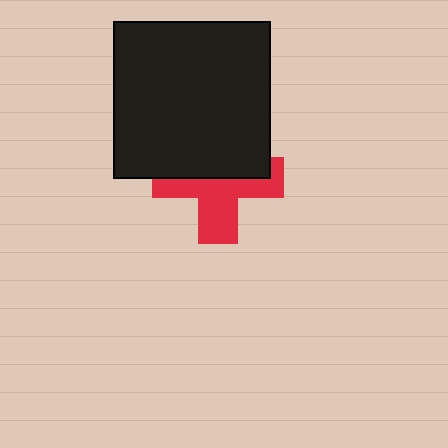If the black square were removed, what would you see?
You would see the complete red cross.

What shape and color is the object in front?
The object in front is a black square.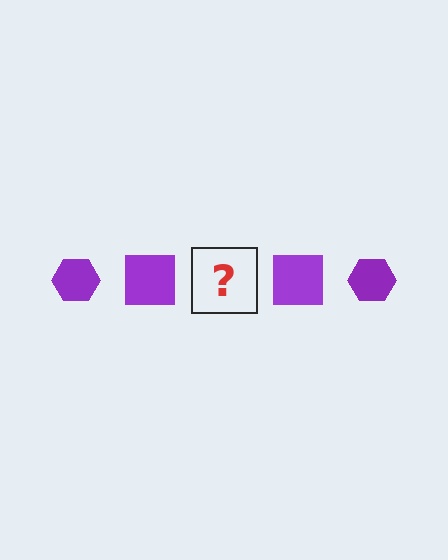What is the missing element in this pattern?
The missing element is a purple hexagon.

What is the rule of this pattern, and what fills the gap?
The rule is that the pattern cycles through hexagon, square shapes in purple. The gap should be filled with a purple hexagon.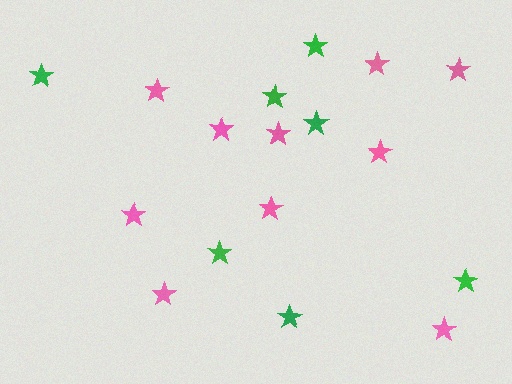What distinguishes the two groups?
There are 2 groups: one group of pink stars (10) and one group of green stars (7).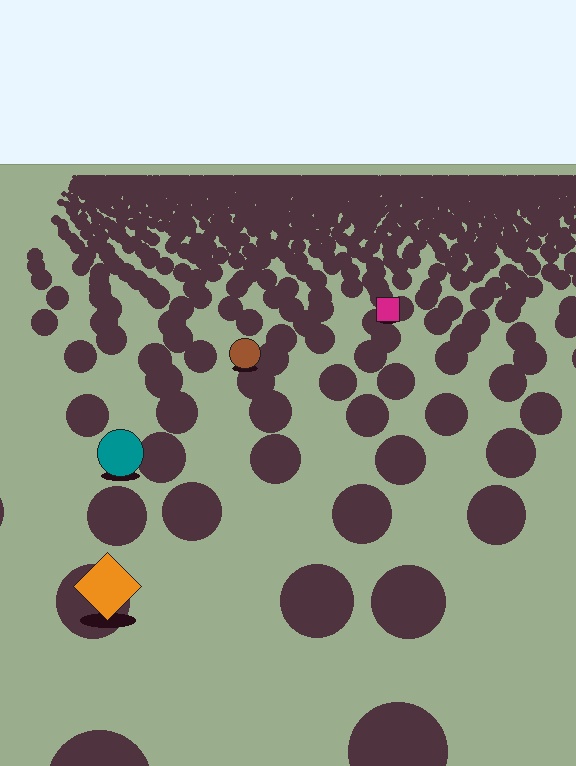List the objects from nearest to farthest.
From nearest to farthest: the orange diamond, the teal circle, the brown circle, the magenta square.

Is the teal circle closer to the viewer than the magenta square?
Yes. The teal circle is closer — you can tell from the texture gradient: the ground texture is coarser near it.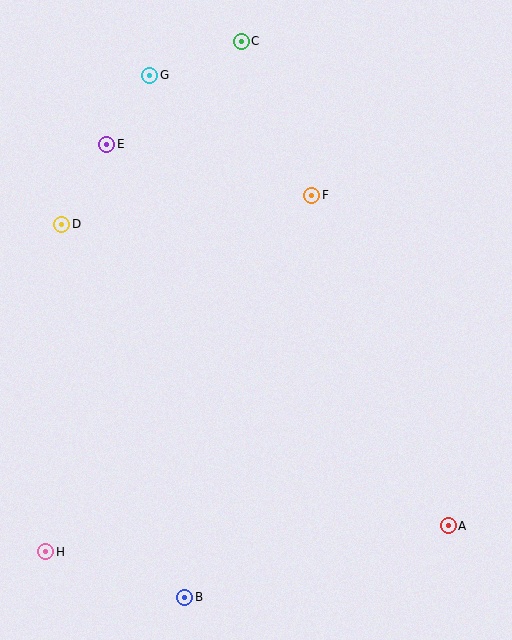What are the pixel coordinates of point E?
Point E is at (107, 144).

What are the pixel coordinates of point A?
Point A is at (448, 526).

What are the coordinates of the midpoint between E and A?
The midpoint between E and A is at (277, 335).